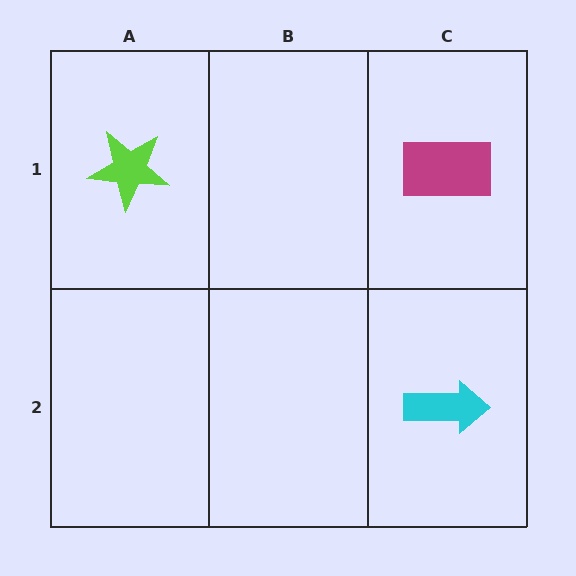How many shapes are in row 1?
2 shapes.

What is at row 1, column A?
A lime star.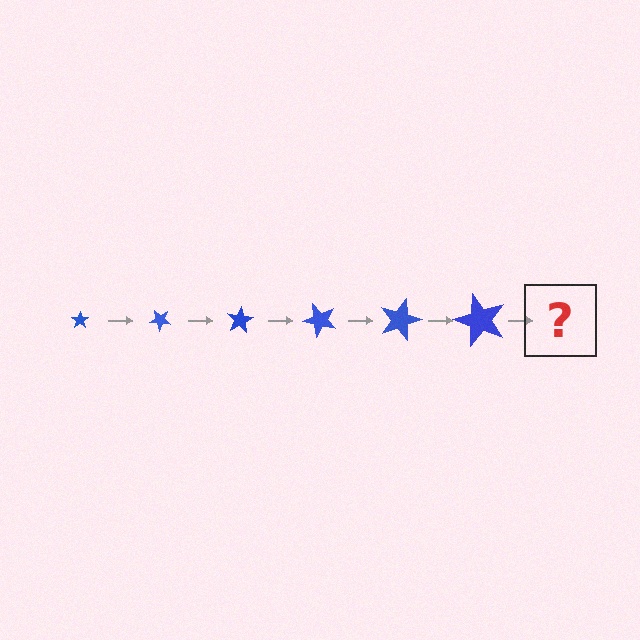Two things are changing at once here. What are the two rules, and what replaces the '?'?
The two rules are that the star grows larger each step and it rotates 40 degrees each step. The '?' should be a star, larger than the previous one and rotated 240 degrees from the start.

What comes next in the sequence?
The next element should be a star, larger than the previous one and rotated 240 degrees from the start.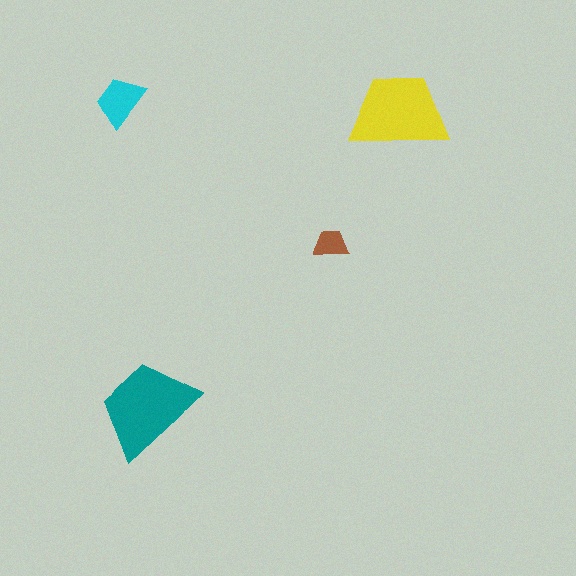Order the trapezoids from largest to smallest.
the teal one, the yellow one, the cyan one, the brown one.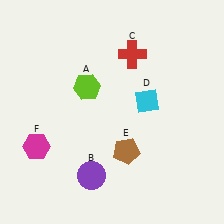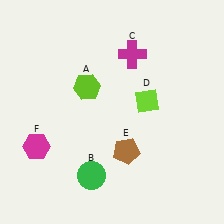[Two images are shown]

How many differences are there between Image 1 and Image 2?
There are 3 differences between the two images.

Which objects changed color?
B changed from purple to green. C changed from red to magenta. D changed from cyan to lime.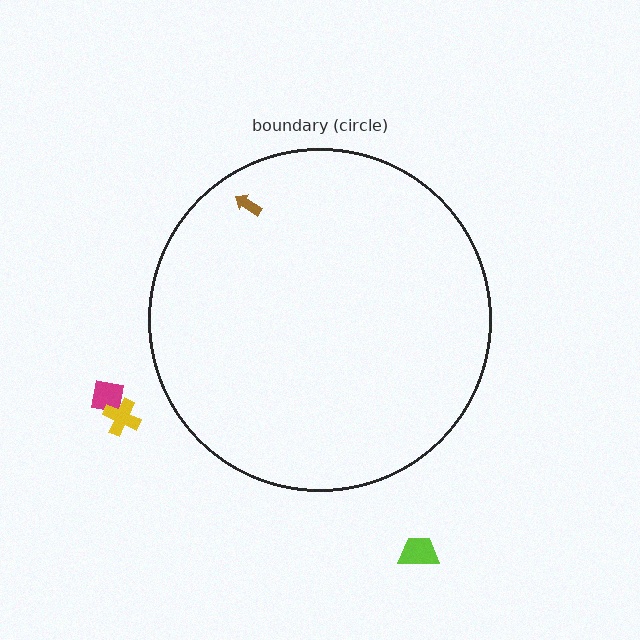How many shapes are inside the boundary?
1 inside, 3 outside.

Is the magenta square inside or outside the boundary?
Outside.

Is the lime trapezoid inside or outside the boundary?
Outside.